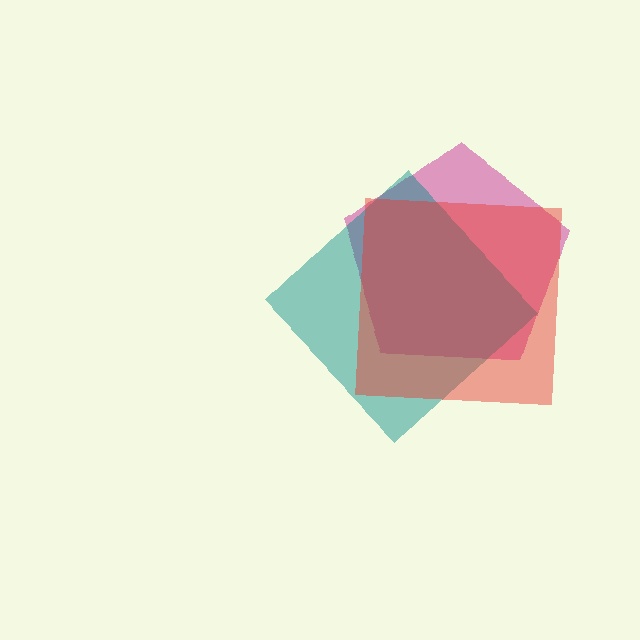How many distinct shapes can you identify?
There are 3 distinct shapes: a magenta pentagon, a teal diamond, a red square.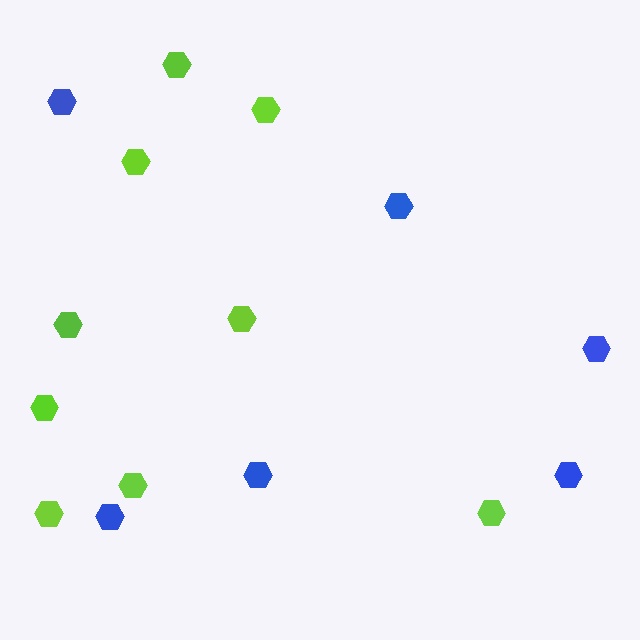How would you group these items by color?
There are 2 groups: one group of lime hexagons (9) and one group of blue hexagons (6).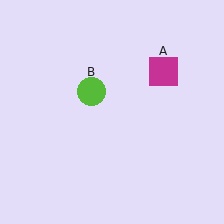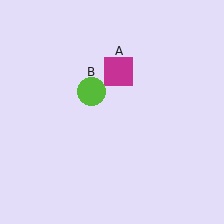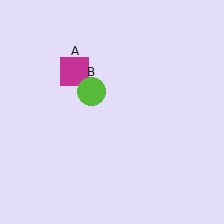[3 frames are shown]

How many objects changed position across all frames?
1 object changed position: magenta square (object A).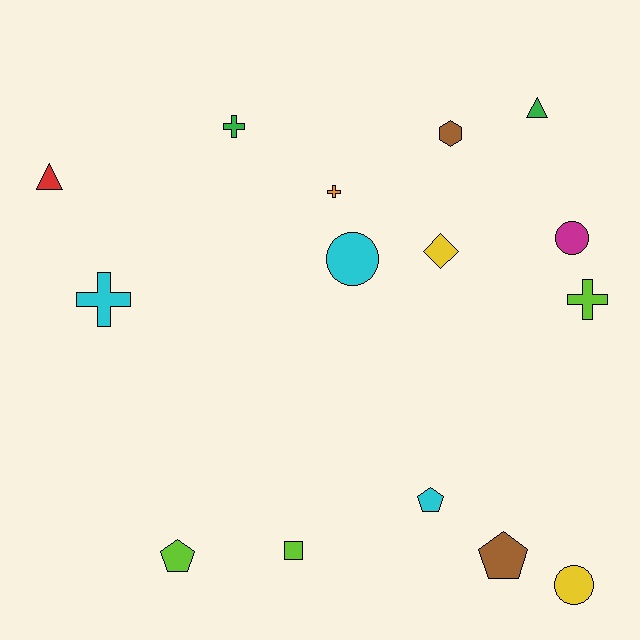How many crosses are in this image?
There are 4 crosses.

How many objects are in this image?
There are 15 objects.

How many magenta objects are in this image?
There is 1 magenta object.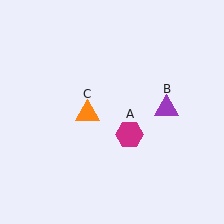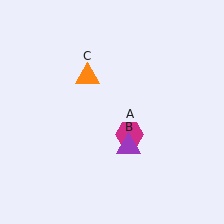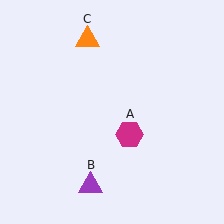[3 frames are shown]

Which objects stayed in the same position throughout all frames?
Magenta hexagon (object A) remained stationary.